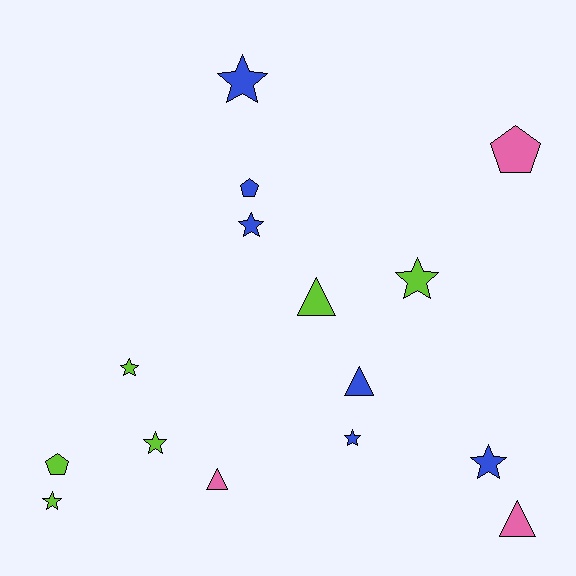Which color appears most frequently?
Lime, with 6 objects.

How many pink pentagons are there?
There is 1 pink pentagon.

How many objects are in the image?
There are 15 objects.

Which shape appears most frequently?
Star, with 8 objects.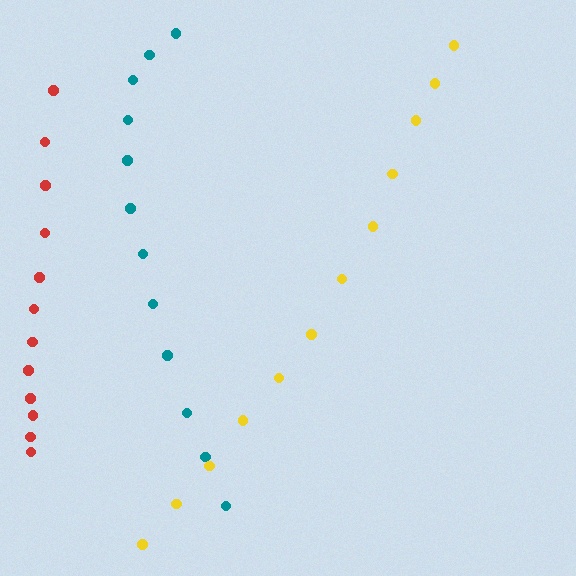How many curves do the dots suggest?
There are 3 distinct paths.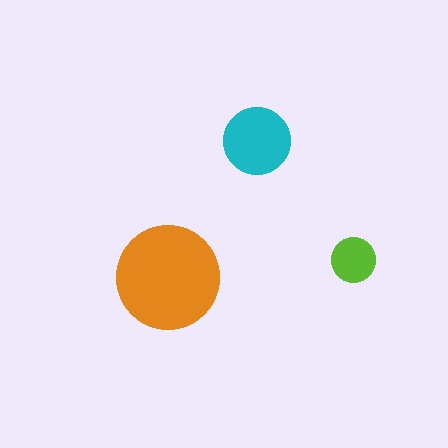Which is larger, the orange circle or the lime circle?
The orange one.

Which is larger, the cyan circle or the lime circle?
The cyan one.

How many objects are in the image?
There are 3 objects in the image.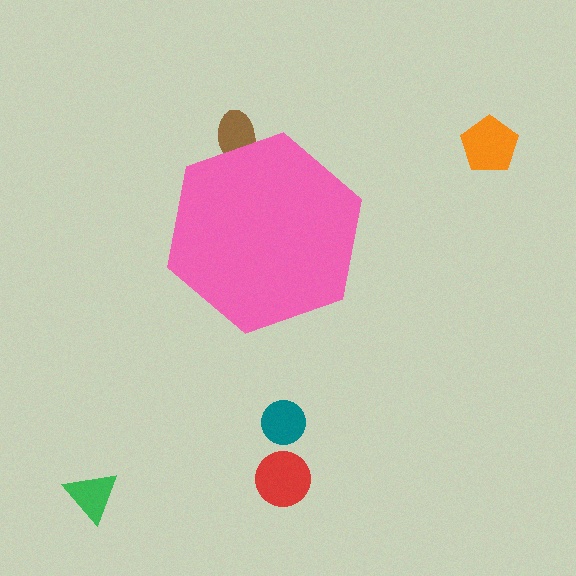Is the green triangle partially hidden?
No, the green triangle is fully visible.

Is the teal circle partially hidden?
No, the teal circle is fully visible.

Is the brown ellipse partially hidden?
Yes, the brown ellipse is partially hidden behind the pink hexagon.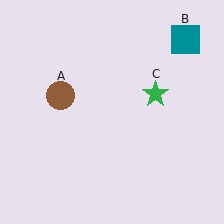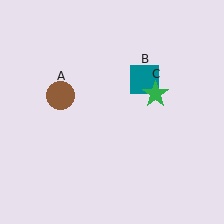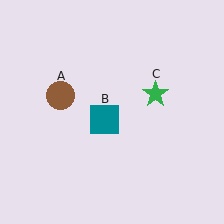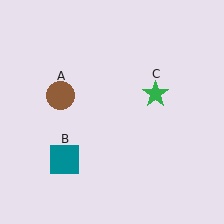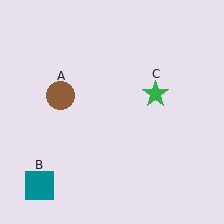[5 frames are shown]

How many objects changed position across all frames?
1 object changed position: teal square (object B).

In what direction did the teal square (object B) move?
The teal square (object B) moved down and to the left.